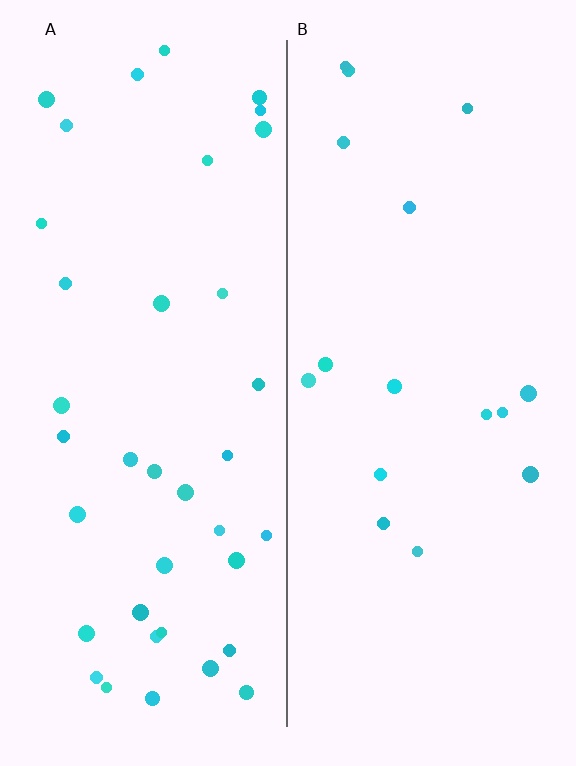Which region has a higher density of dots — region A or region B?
A (the left).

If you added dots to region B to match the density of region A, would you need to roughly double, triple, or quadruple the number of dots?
Approximately double.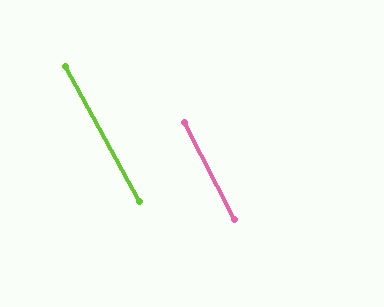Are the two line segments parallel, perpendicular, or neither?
Parallel — their directions differ by only 0.9°.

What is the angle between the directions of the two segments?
Approximately 1 degree.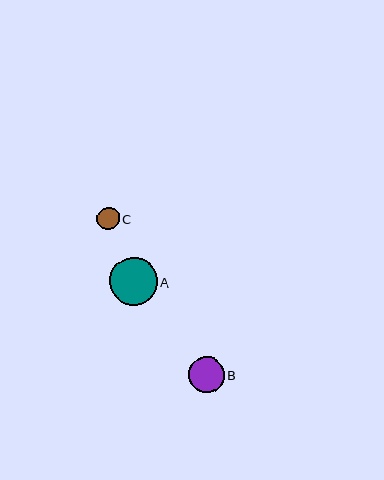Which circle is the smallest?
Circle C is the smallest with a size of approximately 23 pixels.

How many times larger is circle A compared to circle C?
Circle A is approximately 2.1 times the size of circle C.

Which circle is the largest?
Circle A is the largest with a size of approximately 48 pixels.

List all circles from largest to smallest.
From largest to smallest: A, B, C.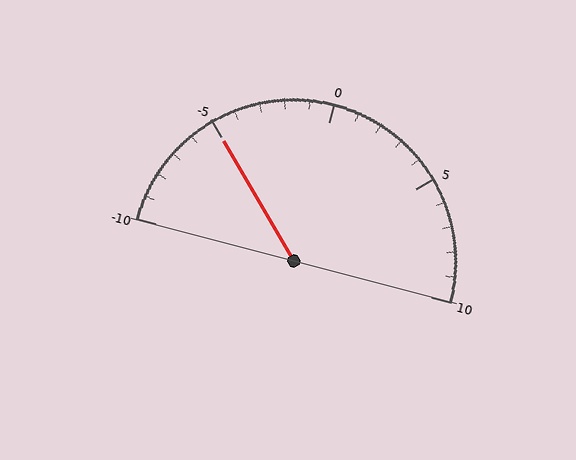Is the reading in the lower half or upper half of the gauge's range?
The reading is in the lower half of the range (-10 to 10).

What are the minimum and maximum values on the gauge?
The gauge ranges from -10 to 10.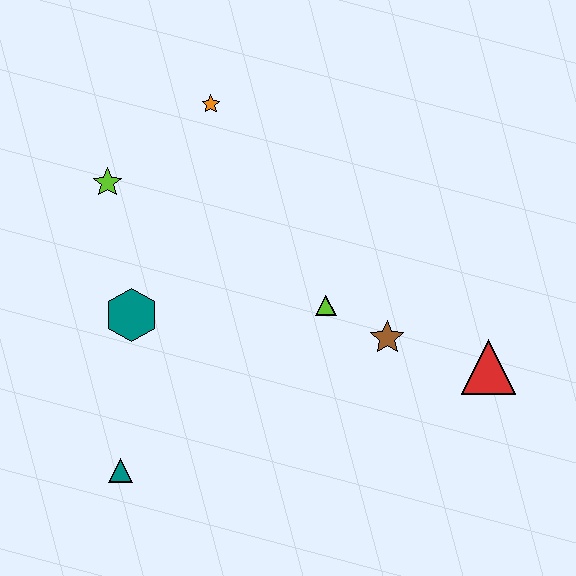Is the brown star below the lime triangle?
Yes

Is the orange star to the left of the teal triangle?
No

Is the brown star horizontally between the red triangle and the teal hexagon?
Yes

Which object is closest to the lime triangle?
The brown star is closest to the lime triangle.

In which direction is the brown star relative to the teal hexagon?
The brown star is to the right of the teal hexagon.